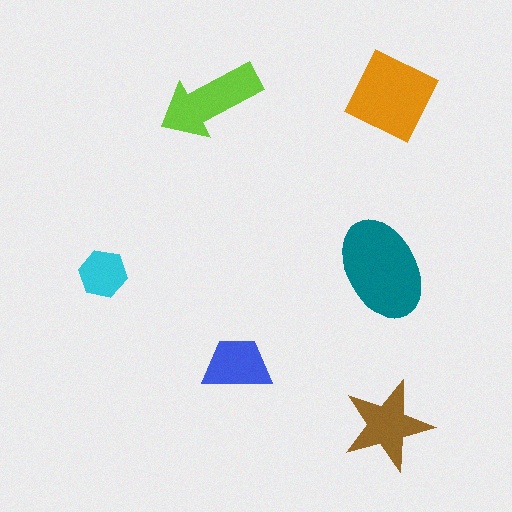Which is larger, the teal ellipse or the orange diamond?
The teal ellipse.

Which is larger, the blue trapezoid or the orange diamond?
The orange diamond.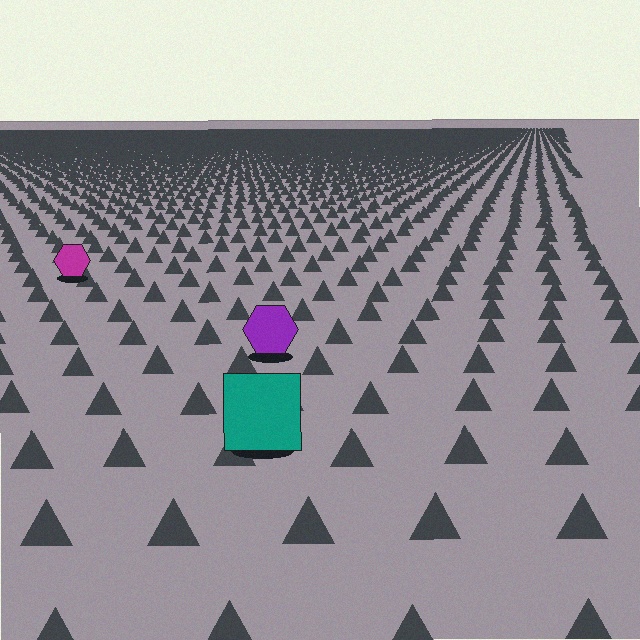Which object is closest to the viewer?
The teal square is closest. The texture marks near it are larger and more spread out.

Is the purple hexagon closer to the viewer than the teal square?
No. The teal square is closer — you can tell from the texture gradient: the ground texture is coarser near it.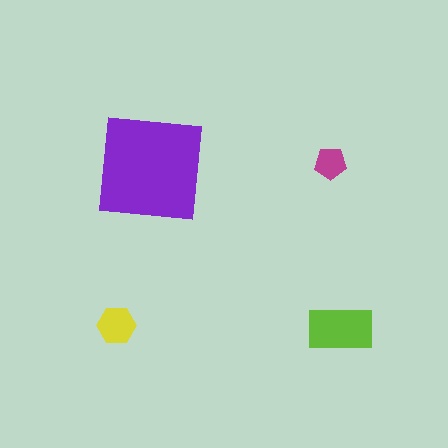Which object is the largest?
The purple square.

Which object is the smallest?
The magenta pentagon.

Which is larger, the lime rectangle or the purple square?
The purple square.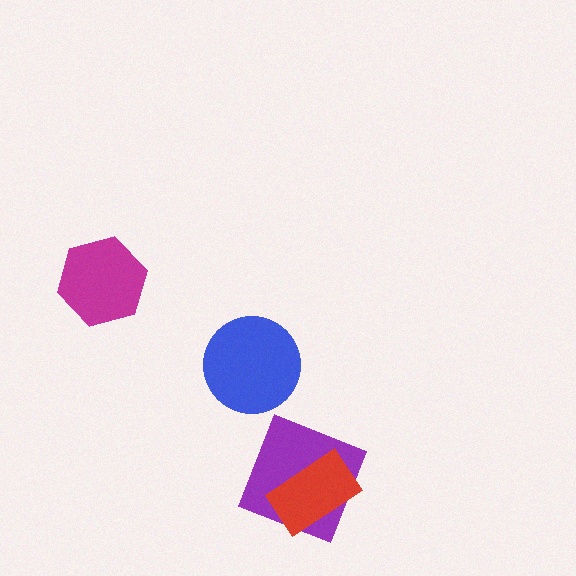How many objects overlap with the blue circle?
0 objects overlap with the blue circle.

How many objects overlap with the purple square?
1 object overlaps with the purple square.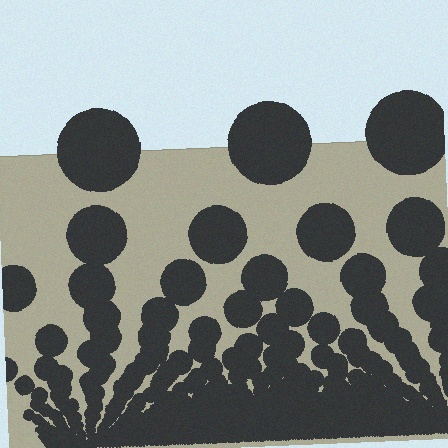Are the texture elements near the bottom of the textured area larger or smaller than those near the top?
Smaller. The gradient is inverted — elements near the bottom are smaller and denser.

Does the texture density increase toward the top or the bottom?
Density increases toward the bottom.